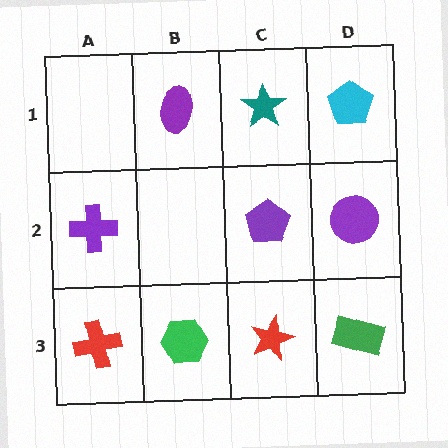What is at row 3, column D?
A green rectangle.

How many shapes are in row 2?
3 shapes.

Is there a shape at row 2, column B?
No, that cell is empty.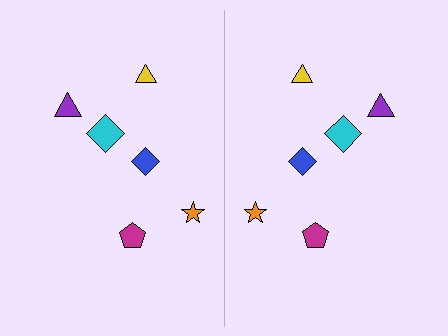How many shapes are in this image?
There are 12 shapes in this image.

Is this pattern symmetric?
Yes, this pattern has bilateral (reflection) symmetry.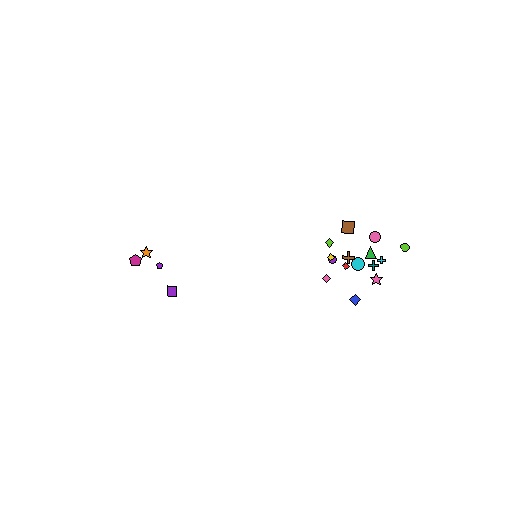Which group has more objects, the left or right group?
The right group.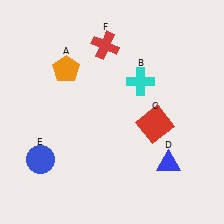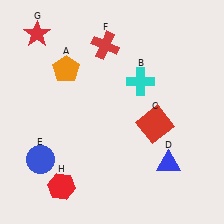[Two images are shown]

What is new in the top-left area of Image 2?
A red star (G) was added in the top-left area of Image 2.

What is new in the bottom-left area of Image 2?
A red hexagon (H) was added in the bottom-left area of Image 2.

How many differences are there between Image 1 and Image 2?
There are 2 differences between the two images.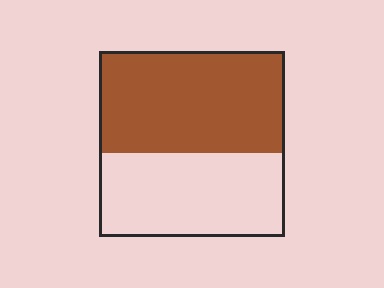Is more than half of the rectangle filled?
Yes.